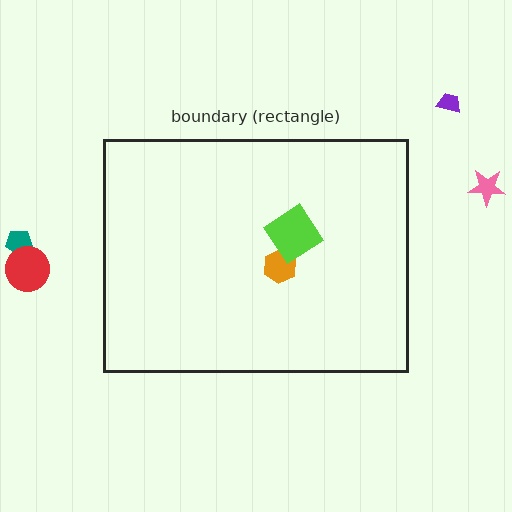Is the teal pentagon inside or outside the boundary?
Outside.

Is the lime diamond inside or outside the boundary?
Inside.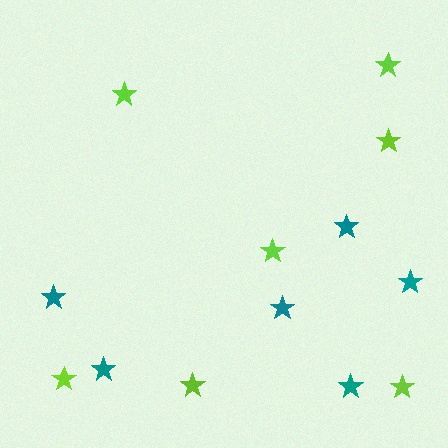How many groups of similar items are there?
There are 2 groups: one group of teal stars (6) and one group of lime stars (7).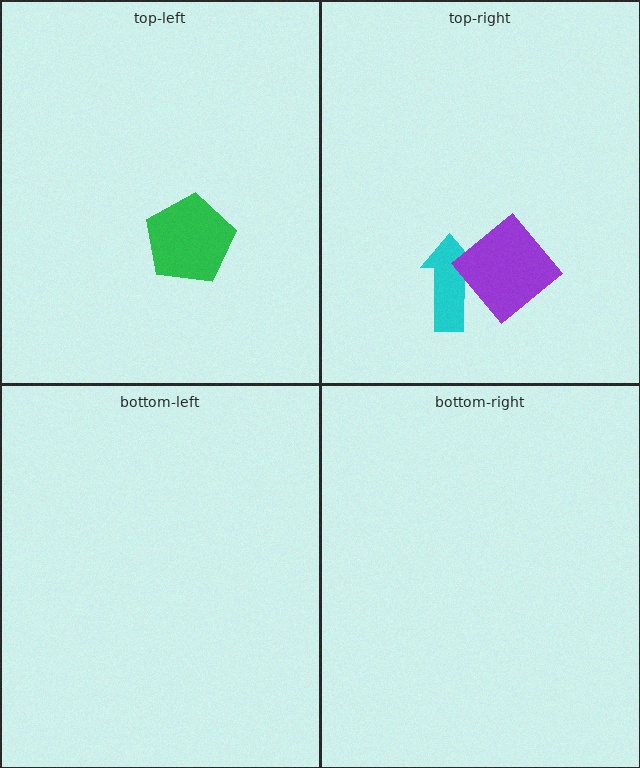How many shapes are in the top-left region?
1.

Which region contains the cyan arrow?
The top-right region.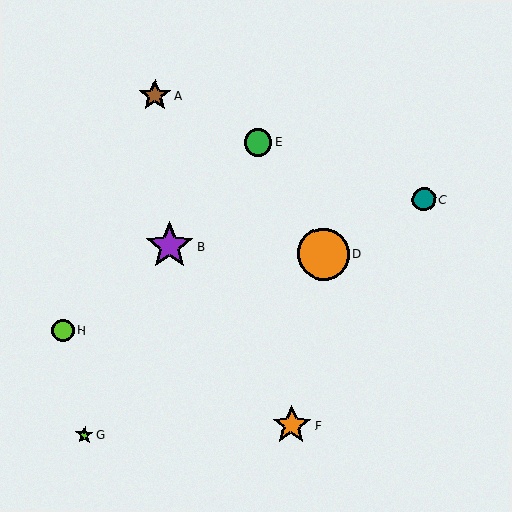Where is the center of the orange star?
The center of the orange star is at (291, 425).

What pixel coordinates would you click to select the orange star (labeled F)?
Click at (291, 425) to select the orange star F.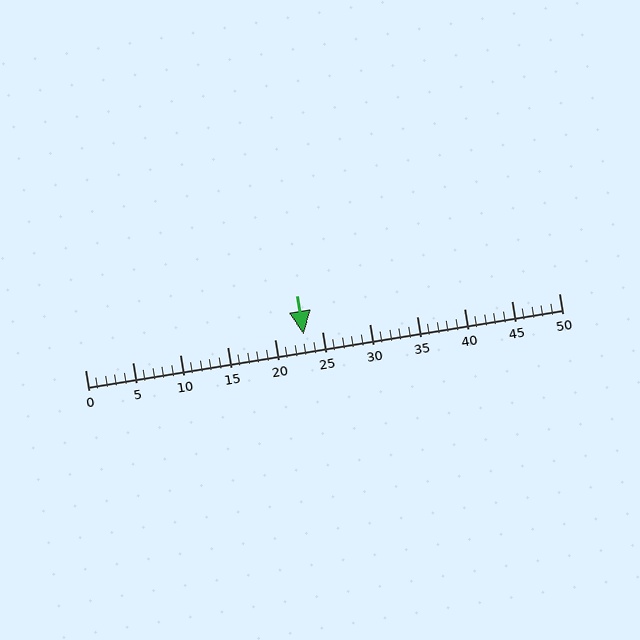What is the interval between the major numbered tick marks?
The major tick marks are spaced 5 units apart.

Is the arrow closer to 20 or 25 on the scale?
The arrow is closer to 25.